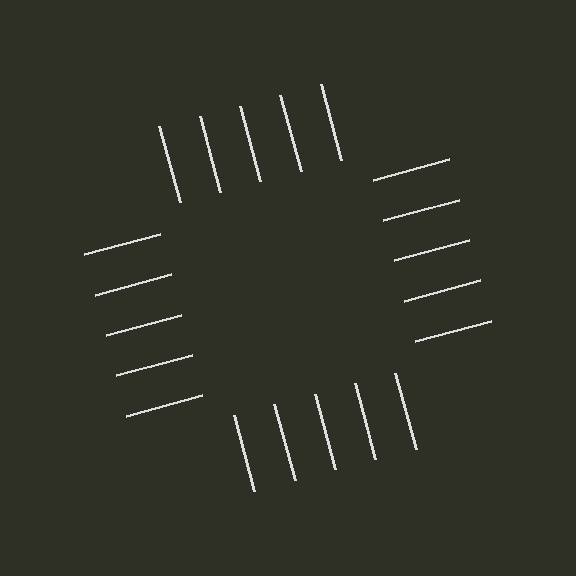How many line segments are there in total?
20 — 5 along each of the 4 edges.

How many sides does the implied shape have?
4 sides — the line-ends trace a square.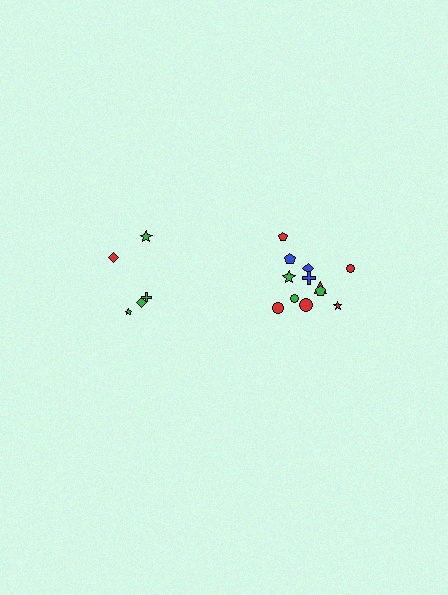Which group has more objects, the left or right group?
The right group.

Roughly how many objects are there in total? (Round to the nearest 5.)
Roughly 15 objects in total.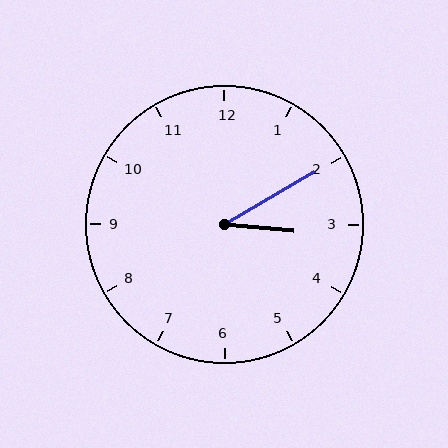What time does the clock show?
3:10.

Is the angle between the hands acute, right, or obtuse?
It is acute.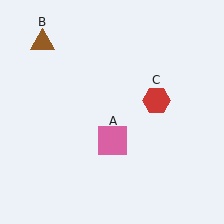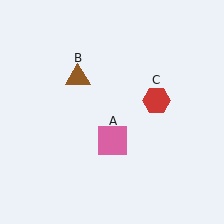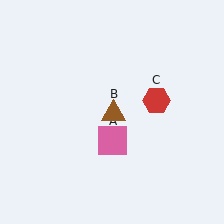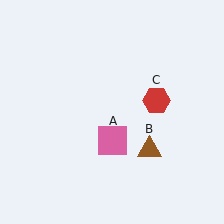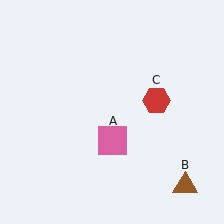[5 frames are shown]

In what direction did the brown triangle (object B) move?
The brown triangle (object B) moved down and to the right.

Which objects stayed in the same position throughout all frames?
Pink square (object A) and red hexagon (object C) remained stationary.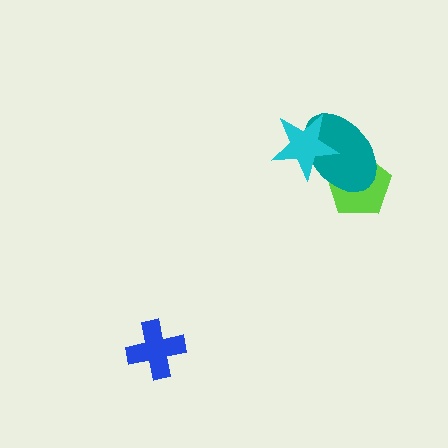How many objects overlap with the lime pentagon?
1 object overlaps with the lime pentagon.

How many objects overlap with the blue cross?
0 objects overlap with the blue cross.